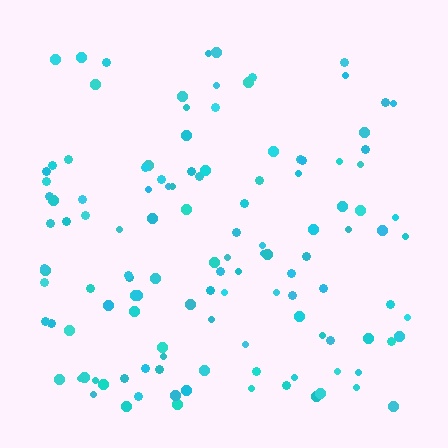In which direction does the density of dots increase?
From top to bottom, with the bottom side densest.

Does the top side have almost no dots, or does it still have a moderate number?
Still a moderate number, just noticeably fewer than the bottom.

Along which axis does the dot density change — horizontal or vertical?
Vertical.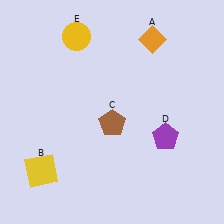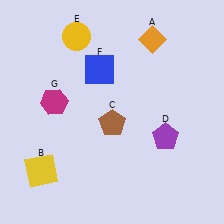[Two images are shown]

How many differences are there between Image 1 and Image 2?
There are 2 differences between the two images.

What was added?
A blue square (F), a magenta hexagon (G) were added in Image 2.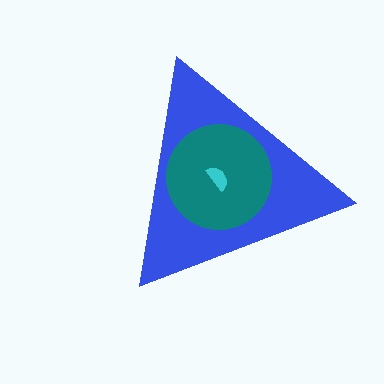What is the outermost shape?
The blue triangle.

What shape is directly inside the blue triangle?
The teal circle.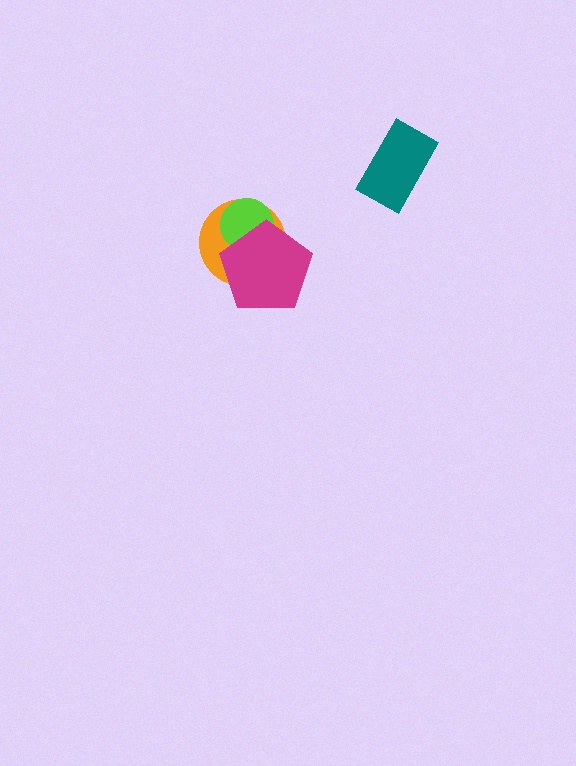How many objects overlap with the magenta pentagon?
2 objects overlap with the magenta pentagon.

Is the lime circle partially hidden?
Yes, it is partially covered by another shape.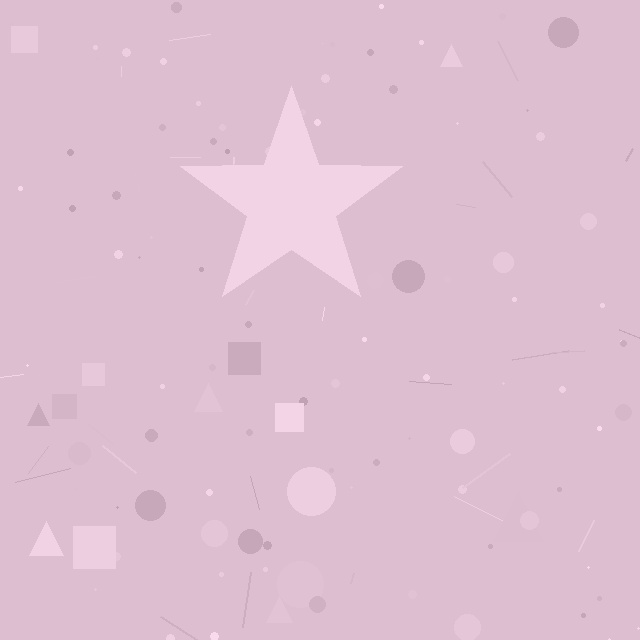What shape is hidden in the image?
A star is hidden in the image.